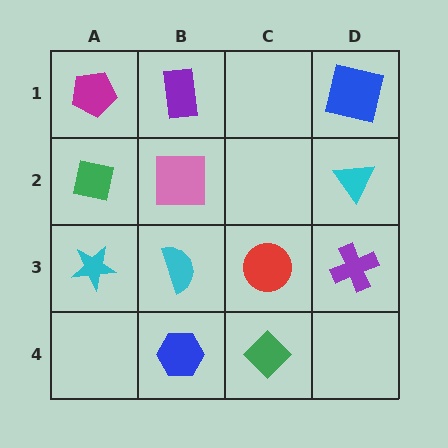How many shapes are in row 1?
3 shapes.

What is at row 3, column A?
A cyan star.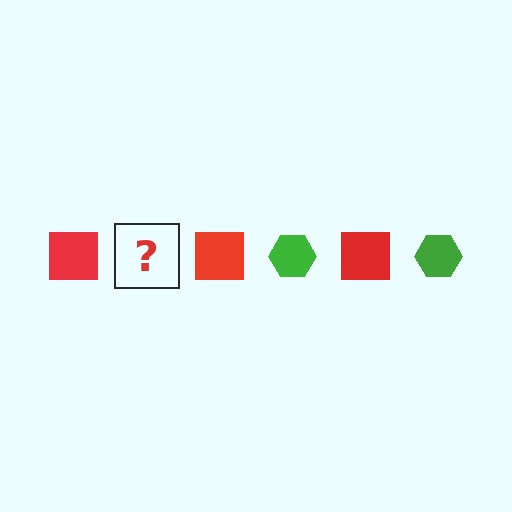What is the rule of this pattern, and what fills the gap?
The rule is that the pattern alternates between red square and green hexagon. The gap should be filled with a green hexagon.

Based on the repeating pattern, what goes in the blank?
The blank should be a green hexagon.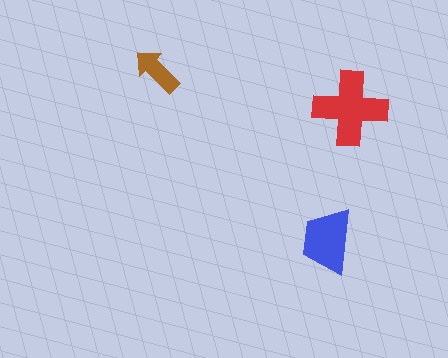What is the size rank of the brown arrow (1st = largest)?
3rd.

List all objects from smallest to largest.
The brown arrow, the blue trapezoid, the red cross.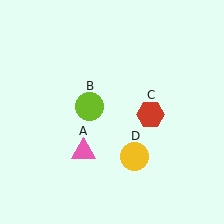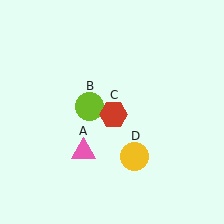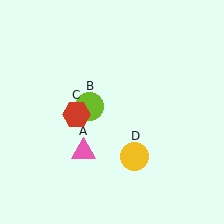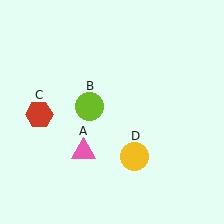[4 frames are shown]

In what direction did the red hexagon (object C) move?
The red hexagon (object C) moved left.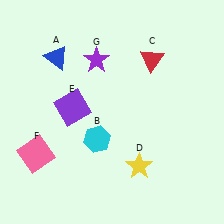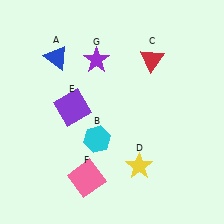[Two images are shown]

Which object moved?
The pink square (F) moved right.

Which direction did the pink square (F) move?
The pink square (F) moved right.